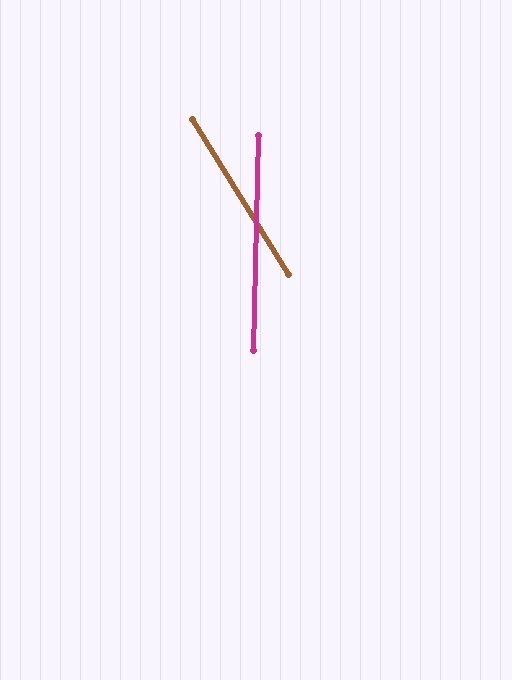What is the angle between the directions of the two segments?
Approximately 33 degrees.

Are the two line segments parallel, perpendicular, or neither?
Neither parallel nor perpendicular — they differ by about 33°.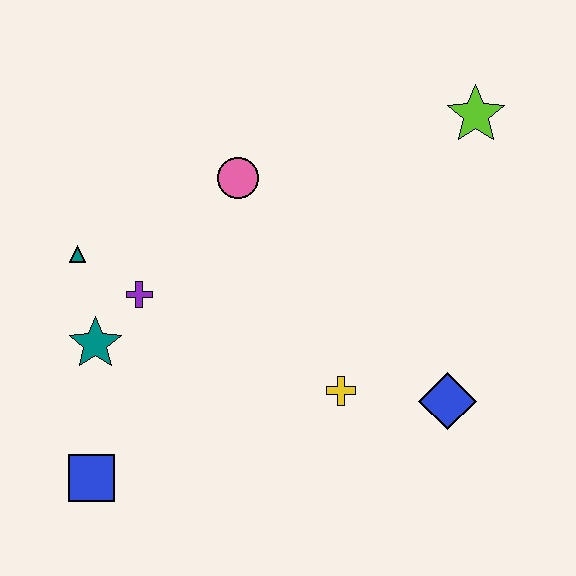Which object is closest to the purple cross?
The teal star is closest to the purple cross.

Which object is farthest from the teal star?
The lime star is farthest from the teal star.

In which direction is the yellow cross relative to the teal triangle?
The yellow cross is to the right of the teal triangle.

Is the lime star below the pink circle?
No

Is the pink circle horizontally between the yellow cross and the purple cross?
Yes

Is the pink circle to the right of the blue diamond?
No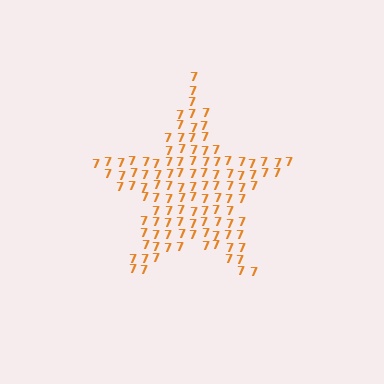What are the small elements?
The small elements are digit 7's.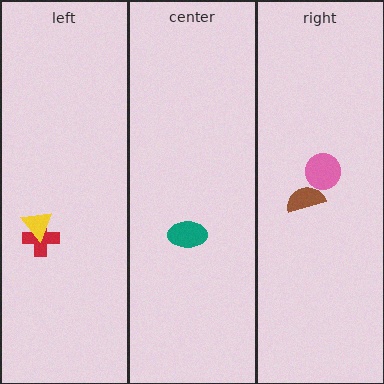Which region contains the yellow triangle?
The left region.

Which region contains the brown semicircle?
The right region.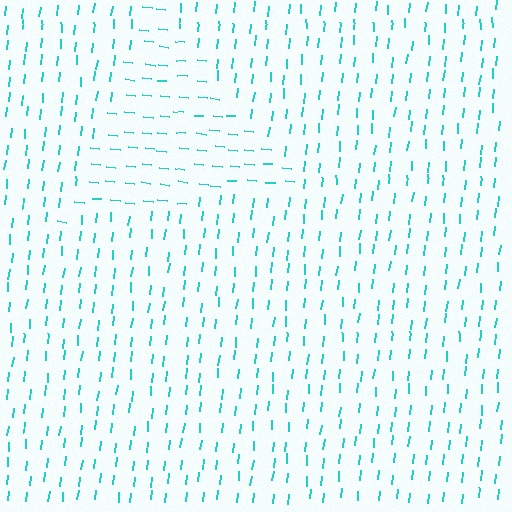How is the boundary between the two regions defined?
The boundary is defined purely by a change in line orientation (approximately 90 degrees difference). All lines are the same color and thickness.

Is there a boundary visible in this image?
Yes, there is a texture boundary formed by a change in line orientation.